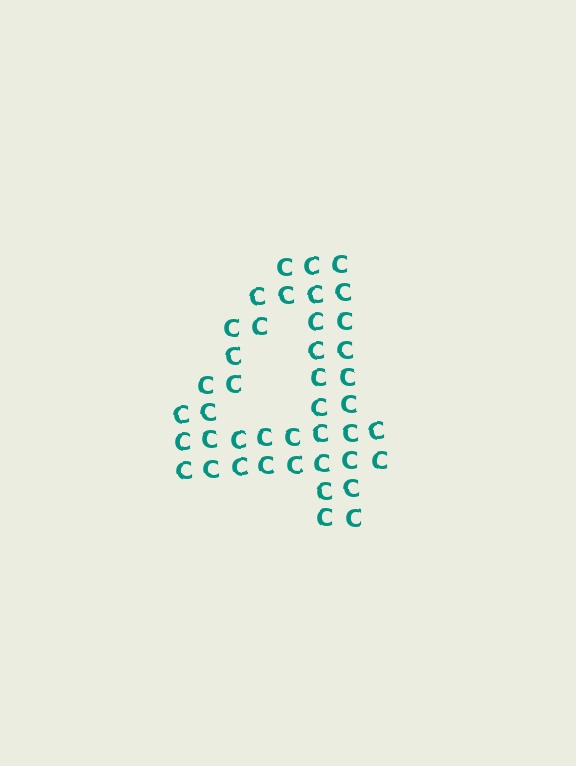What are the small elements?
The small elements are letter C's.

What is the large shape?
The large shape is the digit 4.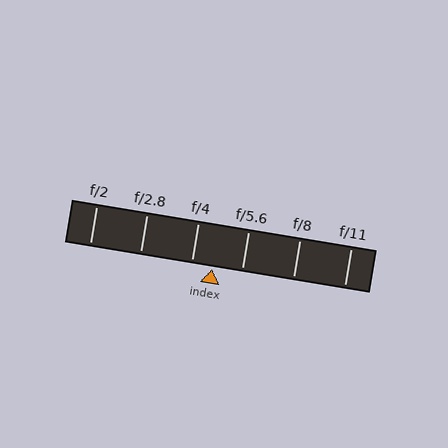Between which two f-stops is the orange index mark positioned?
The index mark is between f/4 and f/5.6.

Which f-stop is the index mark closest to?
The index mark is closest to f/4.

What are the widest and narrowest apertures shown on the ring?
The widest aperture shown is f/2 and the narrowest is f/11.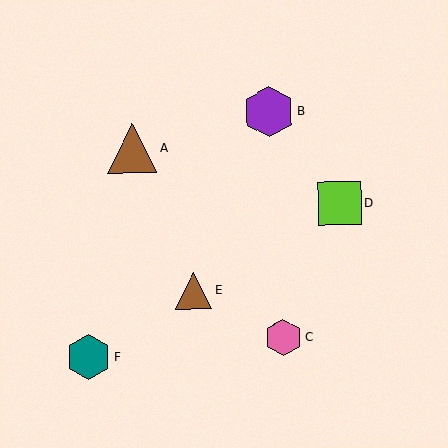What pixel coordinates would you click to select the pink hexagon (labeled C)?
Click at (283, 338) to select the pink hexagon C.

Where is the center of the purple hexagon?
The center of the purple hexagon is at (269, 112).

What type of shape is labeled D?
Shape D is a lime square.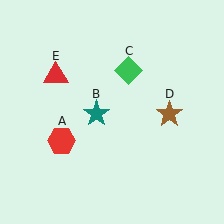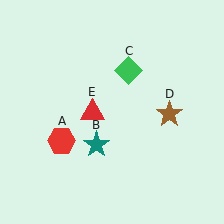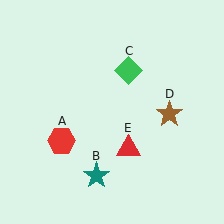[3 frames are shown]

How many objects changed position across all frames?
2 objects changed position: teal star (object B), red triangle (object E).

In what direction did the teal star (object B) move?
The teal star (object B) moved down.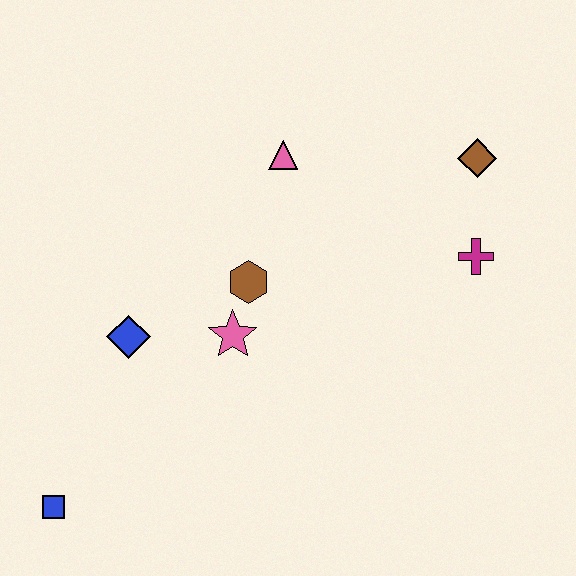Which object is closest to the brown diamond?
The magenta cross is closest to the brown diamond.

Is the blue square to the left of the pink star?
Yes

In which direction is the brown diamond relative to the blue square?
The brown diamond is to the right of the blue square.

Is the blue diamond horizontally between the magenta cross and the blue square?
Yes